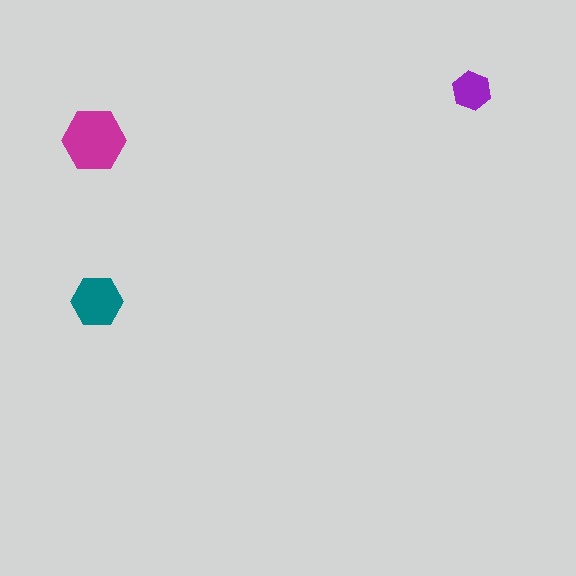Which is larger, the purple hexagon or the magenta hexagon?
The magenta one.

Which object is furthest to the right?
The purple hexagon is rightmost.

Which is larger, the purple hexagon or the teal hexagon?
The teal one.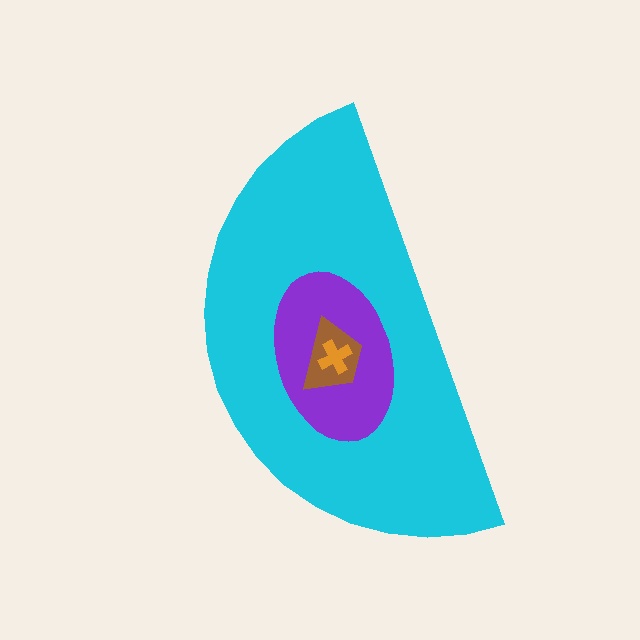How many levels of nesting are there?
4.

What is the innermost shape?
The orange cross.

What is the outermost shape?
The cyan semicircle.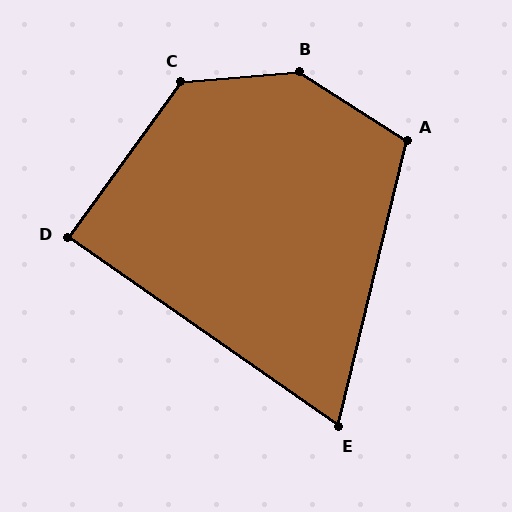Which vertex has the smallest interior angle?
E, at approximately 68 degrees.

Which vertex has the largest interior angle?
B, at approximately 142 degrees.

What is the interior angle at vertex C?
Approximately 131 degrees (obtuse).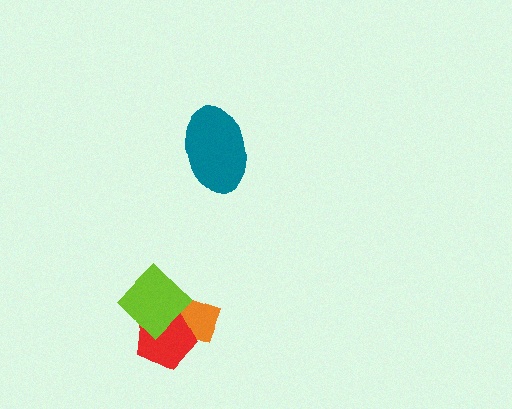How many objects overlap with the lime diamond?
2 objects overlap with the lime diamond.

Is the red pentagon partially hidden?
Yes, it is partially covered by another shape.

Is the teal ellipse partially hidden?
No, no other shape covers it.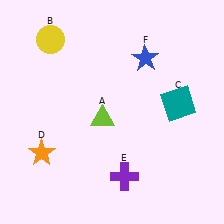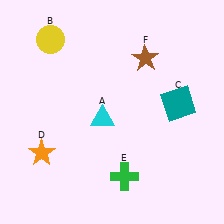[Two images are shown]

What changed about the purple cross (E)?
In Image 1, E is purple. In Image 2, it changed to green.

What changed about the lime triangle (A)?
In Image 1, A is lime. In Image 2, it changed to cyan.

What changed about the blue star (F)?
In Image 1, F is blue. In Image 2, it changed to brown.